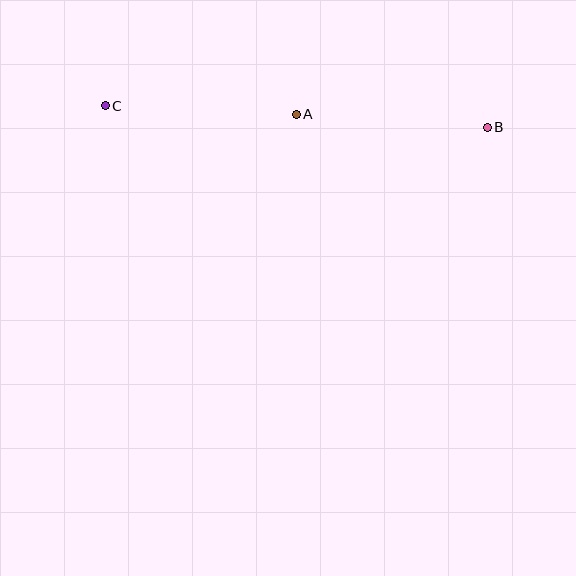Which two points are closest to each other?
Points A and C are closest to each other.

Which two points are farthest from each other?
Points B and C are farthest from each other.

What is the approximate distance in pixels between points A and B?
The distance between A and B is approximately 192 pixels.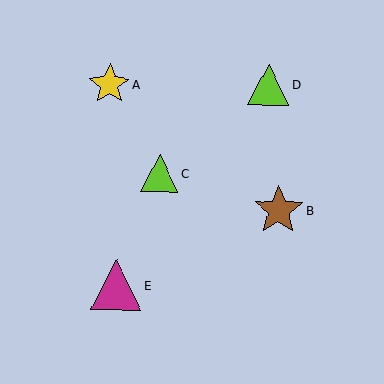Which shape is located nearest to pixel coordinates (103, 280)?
The magenta triangle (labeled E) at (116, 285) is nearest to that location.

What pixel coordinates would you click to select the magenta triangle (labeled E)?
Click at (116, 285) to select the magenta triangle E.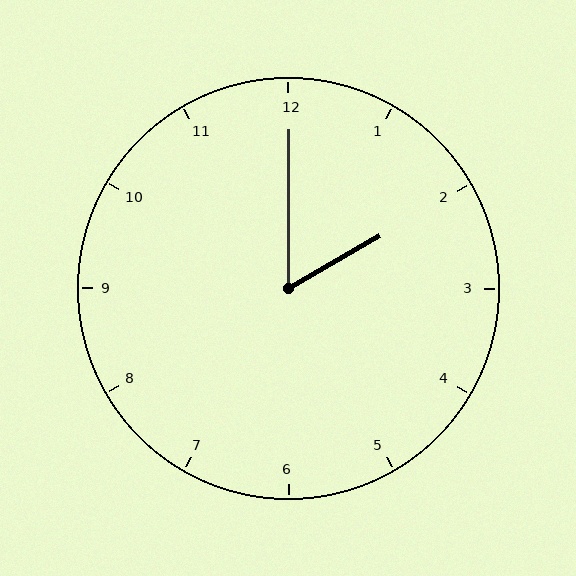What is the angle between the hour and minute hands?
Approximately 60 degrees.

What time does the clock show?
2:00.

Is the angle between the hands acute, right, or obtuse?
It is acute.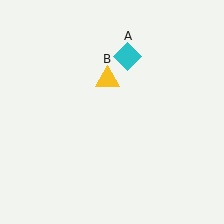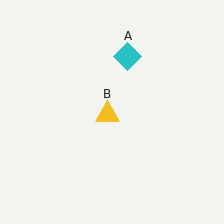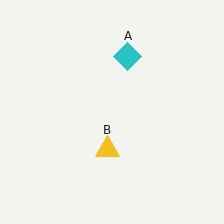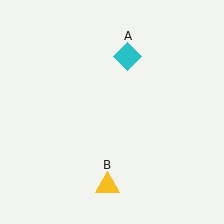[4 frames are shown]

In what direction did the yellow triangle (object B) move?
The yellow triangle (object B) moved down.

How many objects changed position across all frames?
1 object changed position: yellow triangle (object B).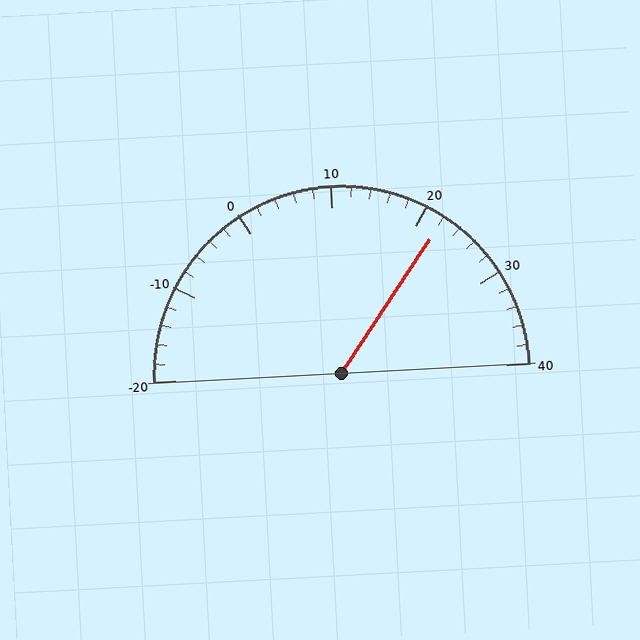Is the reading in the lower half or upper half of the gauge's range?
The reading is in the upper half of the range (-20 to 40).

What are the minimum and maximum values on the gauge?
The gauge ranges from -20 to 40.